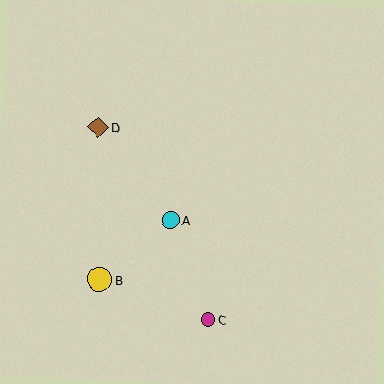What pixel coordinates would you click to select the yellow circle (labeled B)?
Click at (100, 280) to select the yellow circle B.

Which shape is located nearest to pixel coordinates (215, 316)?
The magenta circle (labeled C) at (208, 320) is nearest to that location.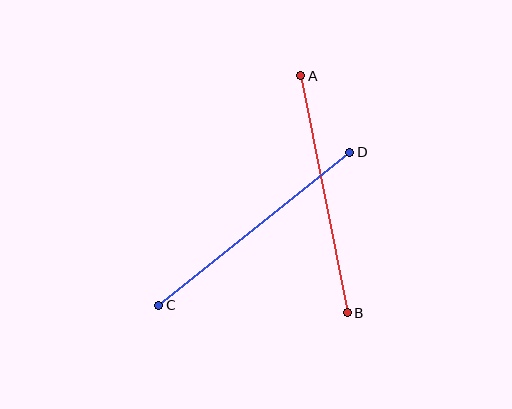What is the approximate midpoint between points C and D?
The midpoint is at approximately (254, 229) pixels.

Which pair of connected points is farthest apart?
Points C and D are farthest apart.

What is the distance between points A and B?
The distance is approximately 242 pixels.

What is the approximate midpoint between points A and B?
The midpoint is at approximately (324, 194) pixels.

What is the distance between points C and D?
The distance is approximately 244 pixels.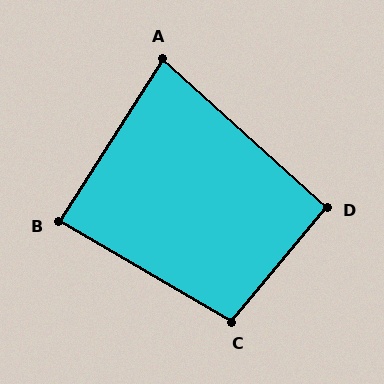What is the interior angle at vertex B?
Approximately 88 degrees (approximately right).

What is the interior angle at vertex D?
Approximately 92 degrees (approximately right).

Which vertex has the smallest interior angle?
A, at approximately 80 degrees.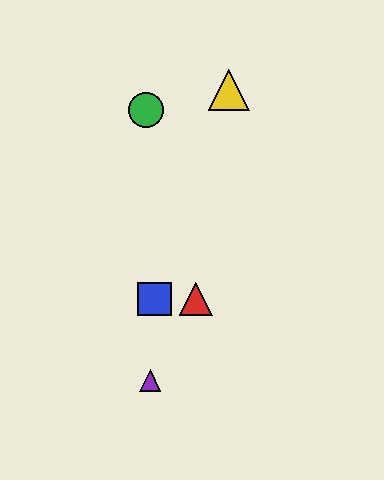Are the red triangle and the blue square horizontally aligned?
Yes, both are at y≈299.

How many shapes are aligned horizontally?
2 shapes (the red triangle, the blue square) are aligned horizontally.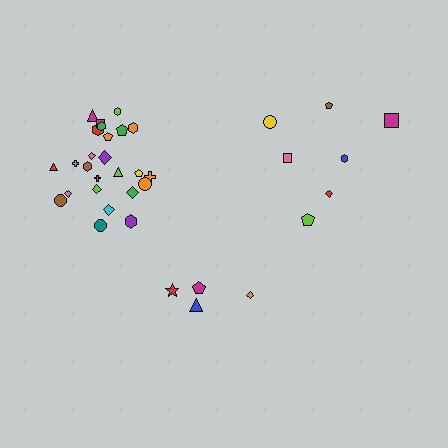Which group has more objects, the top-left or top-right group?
The top-left group.